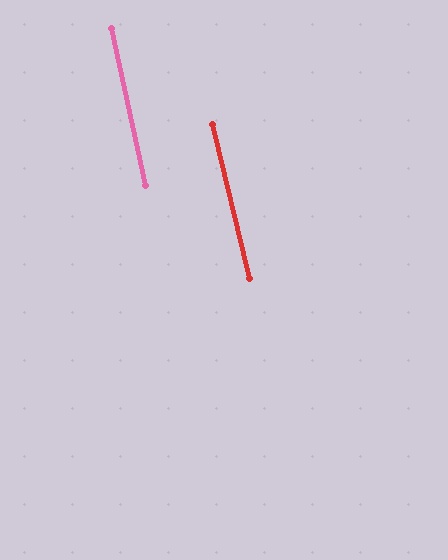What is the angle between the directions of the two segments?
Approximately 1 degree.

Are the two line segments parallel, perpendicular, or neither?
Parallel — their directions differ by only 1.4°.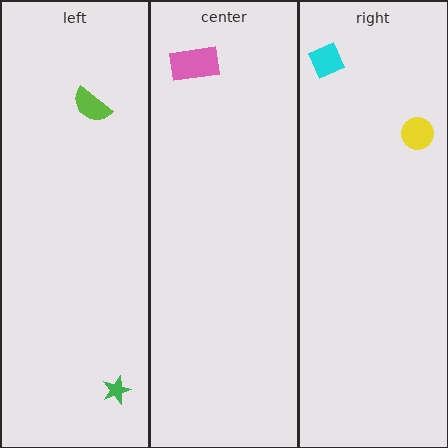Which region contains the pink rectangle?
The center region.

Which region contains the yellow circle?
The right region.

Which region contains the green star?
The left region.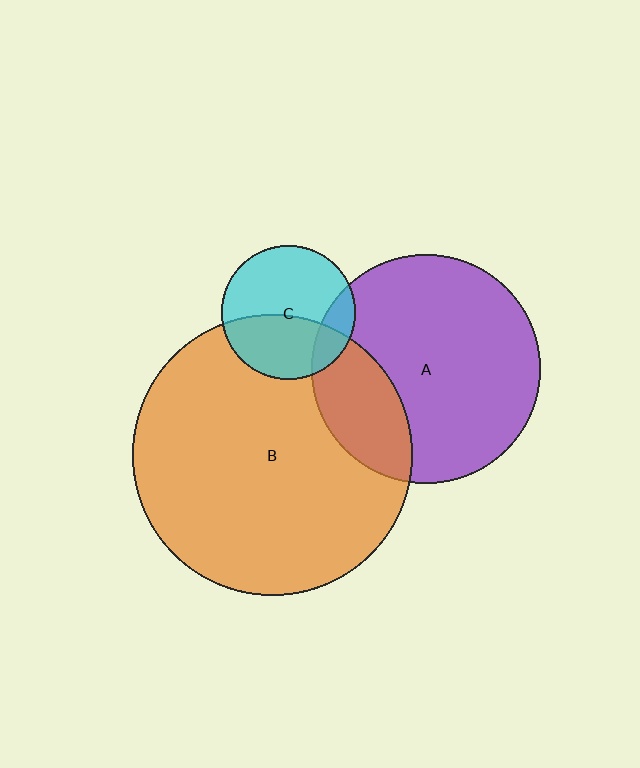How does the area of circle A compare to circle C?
Approximately 3.0 times.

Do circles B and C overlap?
Yes.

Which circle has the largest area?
Circle B (orange).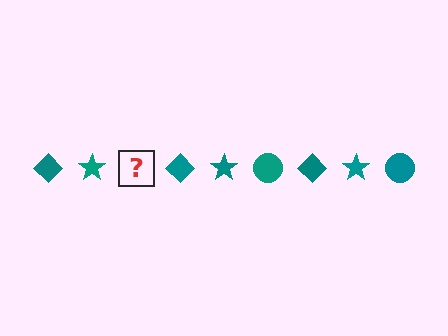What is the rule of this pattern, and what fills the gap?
The rule is that the pattern cycles through diamond, star, circle shapes in teal. The gap should be filled with a teal circle.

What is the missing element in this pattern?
The missing element is a teal circle.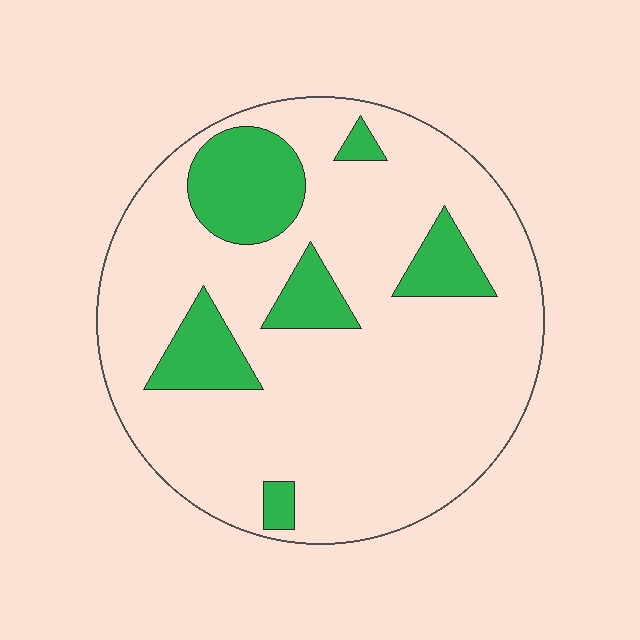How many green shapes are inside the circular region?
6.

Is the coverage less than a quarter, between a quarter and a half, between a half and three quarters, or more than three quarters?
Less than a quarter.